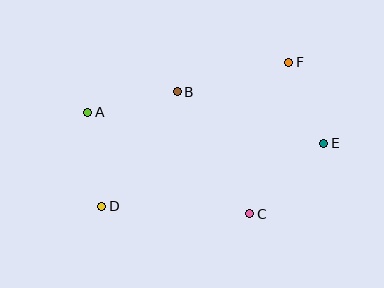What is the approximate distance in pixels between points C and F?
The distance between C and F is approximately 156 pixels.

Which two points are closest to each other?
Points E and F are closest to each other.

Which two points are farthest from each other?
Points A and E are farthest from each other.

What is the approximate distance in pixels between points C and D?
The distance between C and D is approximately 148 pixels.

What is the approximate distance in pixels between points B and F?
The distance between B and F is approximately 115 pixels.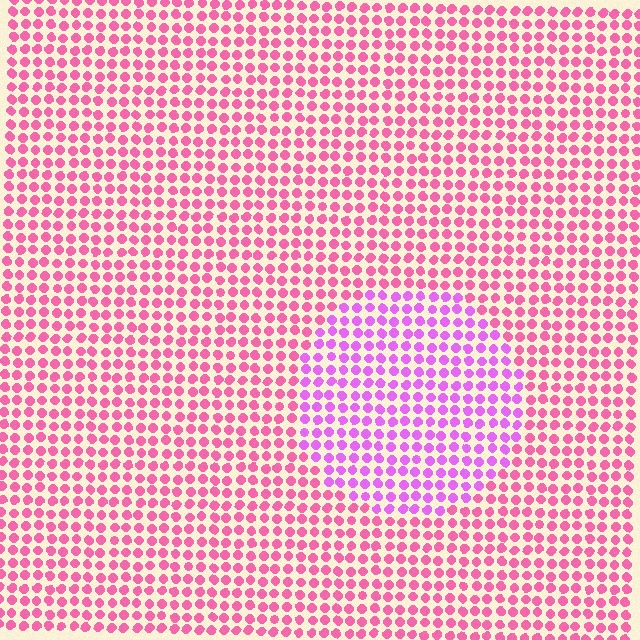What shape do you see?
I see a circle.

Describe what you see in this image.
The image is filled with small pink elements in a uniform arrangement. A circle-shaped region is visible where the elements are tinted to a slightly different hue, forming a subtle color boundary.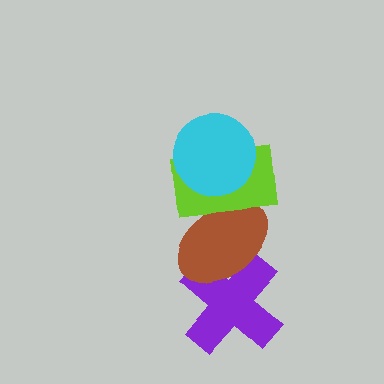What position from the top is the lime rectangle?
The lime rectangle is 2nd from the top.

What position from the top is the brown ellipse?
The brown ellipse is 3rd from the top.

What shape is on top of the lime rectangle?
The cyan circle is on top of the lime rectangle.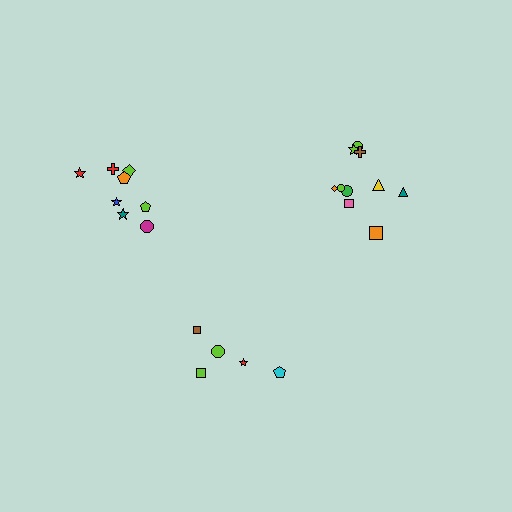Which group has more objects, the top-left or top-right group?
The top-right group.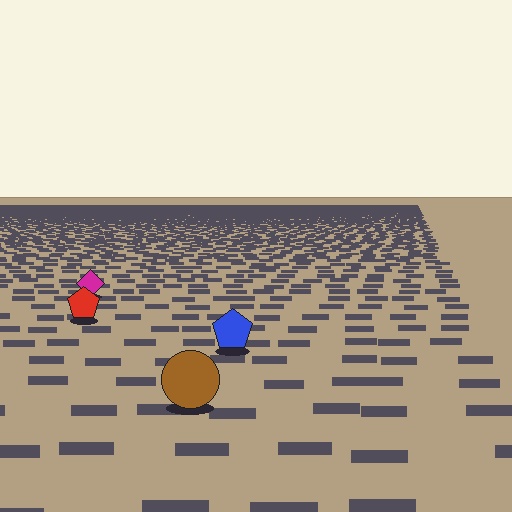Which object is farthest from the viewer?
The magenta diamond is farthest from the viewer. It appears smaller and the ground texture around it is denser.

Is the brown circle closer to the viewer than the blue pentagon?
Yes. The brown circle is closer — you can tell from the texture gradient: the ground texture is coarser near it.